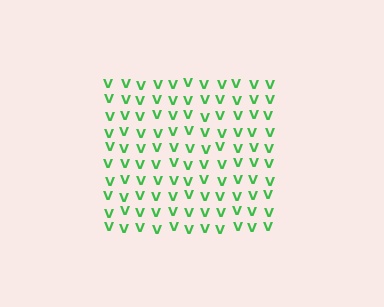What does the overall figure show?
The overall figure shows a square.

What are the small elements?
The small elements are letter V's.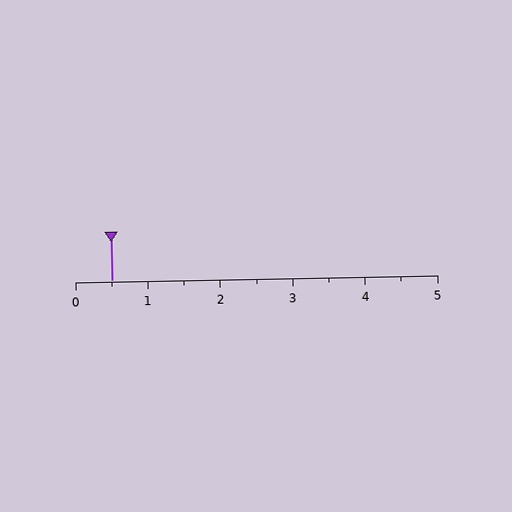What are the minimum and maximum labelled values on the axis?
The axis runs from 0 to 5.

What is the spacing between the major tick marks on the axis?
The major ticks are spaced 1 apart.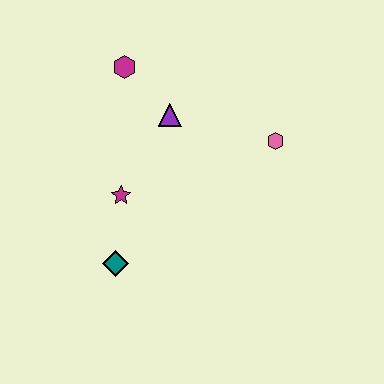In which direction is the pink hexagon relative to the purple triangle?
The pink hexagon is to the right of the purple triangle.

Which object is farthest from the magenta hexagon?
The teal diamond is farthest from the magenta hexagon.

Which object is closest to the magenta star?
The teal diamond is closest to the magenta star.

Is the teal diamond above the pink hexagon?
No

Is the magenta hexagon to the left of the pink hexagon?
Yes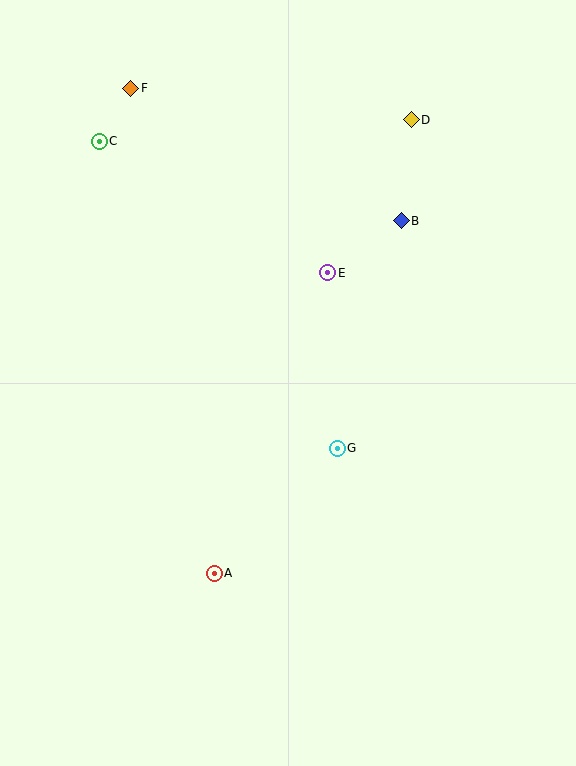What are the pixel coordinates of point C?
Point C is at (99, 141).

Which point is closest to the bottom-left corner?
Point A is closest to the bottom-left corner.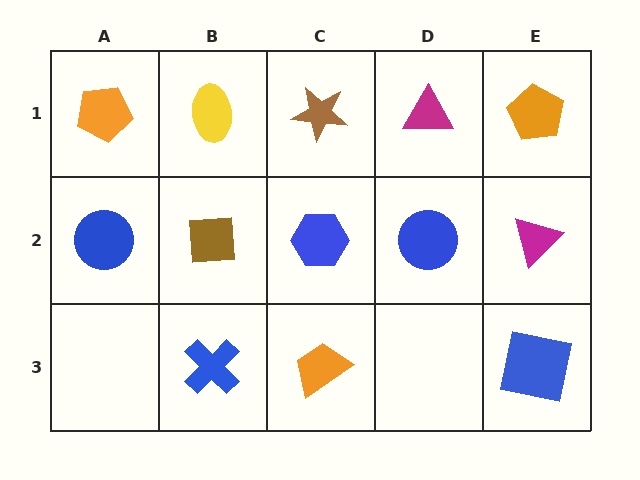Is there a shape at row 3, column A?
No, that cell is empty.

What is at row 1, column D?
A magenta triangle.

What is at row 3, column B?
A blue cross.